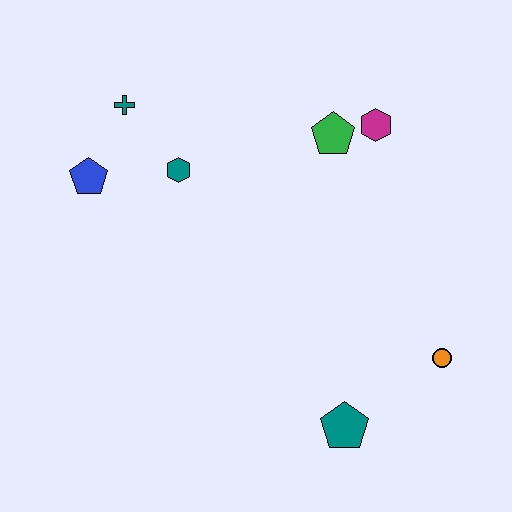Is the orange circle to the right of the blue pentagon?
Yes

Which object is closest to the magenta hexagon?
The green pentagon is closest to the magenta hexagon.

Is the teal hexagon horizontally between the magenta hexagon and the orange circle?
No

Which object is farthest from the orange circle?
The teal cross is farthest from the orange circle.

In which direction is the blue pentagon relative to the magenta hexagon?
The blue pentagon is to the left of the magenta hexagon.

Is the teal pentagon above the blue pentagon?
No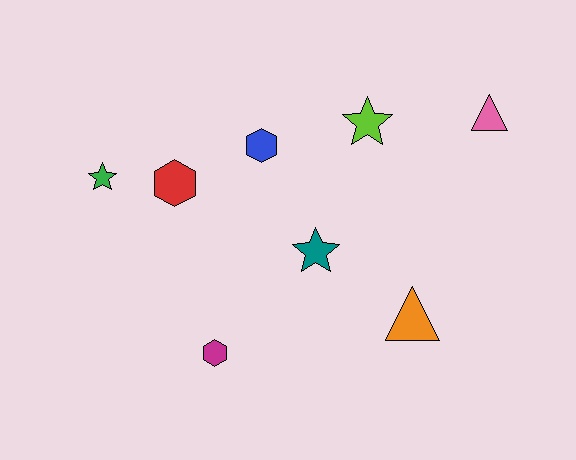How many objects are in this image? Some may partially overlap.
There are 8 objects.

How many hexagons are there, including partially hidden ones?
There are 3 hexagons.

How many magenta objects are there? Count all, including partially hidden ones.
There is 1 magenta object.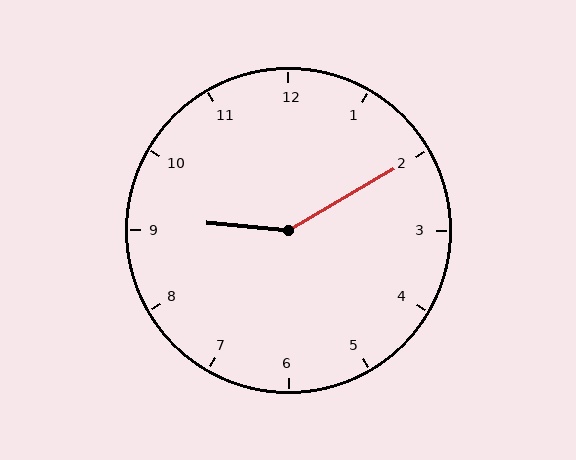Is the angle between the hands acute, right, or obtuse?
It is obtuse.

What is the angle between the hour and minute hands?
Approximately 145 degrees.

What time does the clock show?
9:10.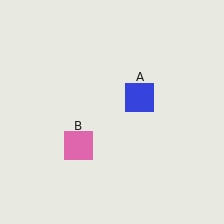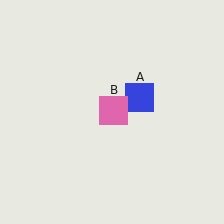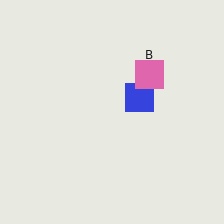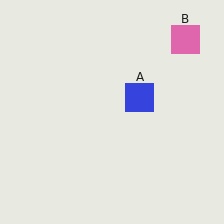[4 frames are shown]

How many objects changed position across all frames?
1 object changed position: pink square (object B).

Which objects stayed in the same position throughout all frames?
Blue square (object A) remained stationary.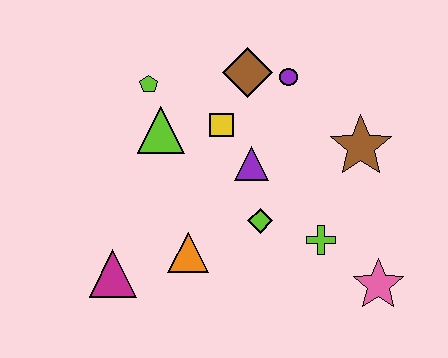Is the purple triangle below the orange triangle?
No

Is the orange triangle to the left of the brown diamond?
Yes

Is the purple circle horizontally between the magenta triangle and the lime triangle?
No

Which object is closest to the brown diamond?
The purple circle is closest to the brown diamond.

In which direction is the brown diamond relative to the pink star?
The brown diamond is above the pink star.